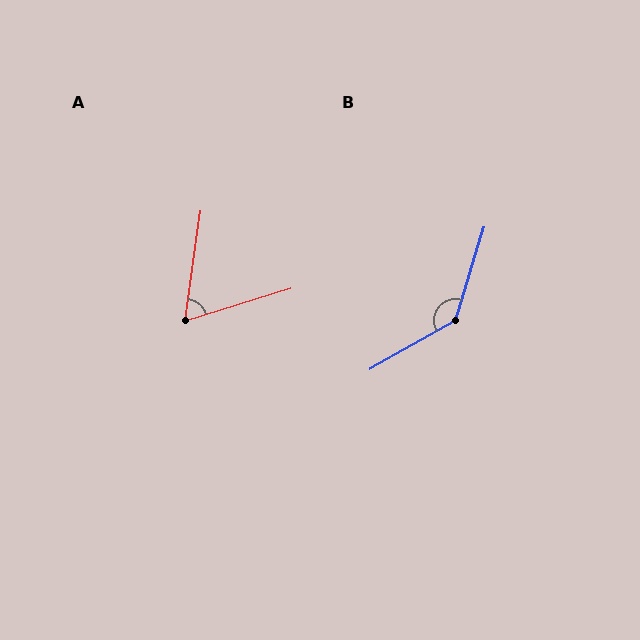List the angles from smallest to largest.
A (65°), B (136°).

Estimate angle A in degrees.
Approximately 65 degrees.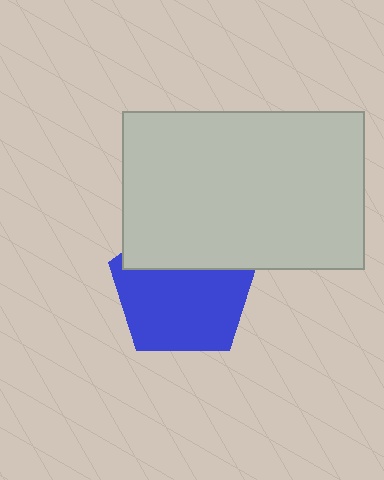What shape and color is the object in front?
The object in front is a light gray rectangle.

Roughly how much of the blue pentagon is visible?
Most of it is visible (roughly 66%).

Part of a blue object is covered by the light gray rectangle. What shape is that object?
It is a pentagon.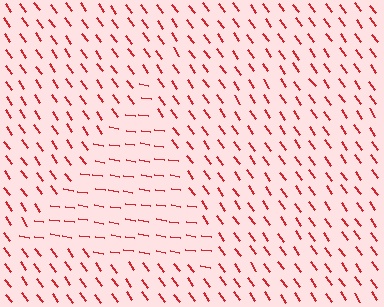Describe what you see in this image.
The image is filled with small red line segments. A triangle region in the image has lines oriented differently from the surrounding lines, creating a visible texture boundary.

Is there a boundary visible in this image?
Yes, there is a texture boundary formed by a change in line orientation.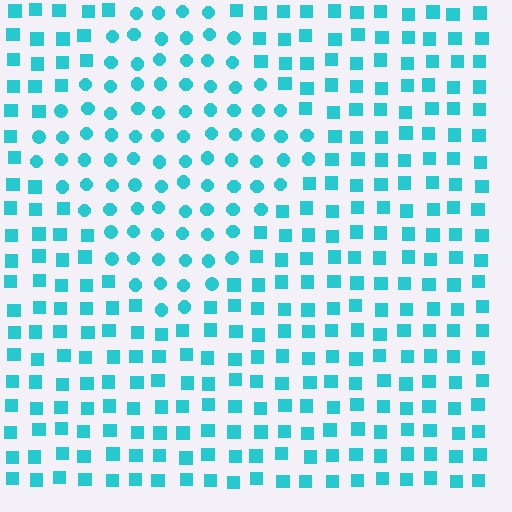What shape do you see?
I see a diamond.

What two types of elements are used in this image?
The image uses circles inside the diamond region and squares outside it.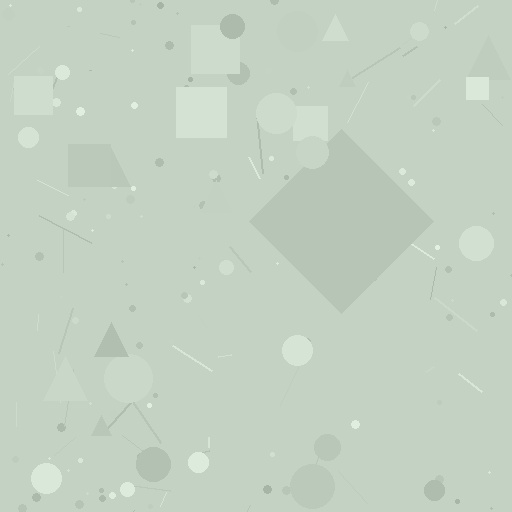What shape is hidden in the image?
A diamond is hidden in the image.